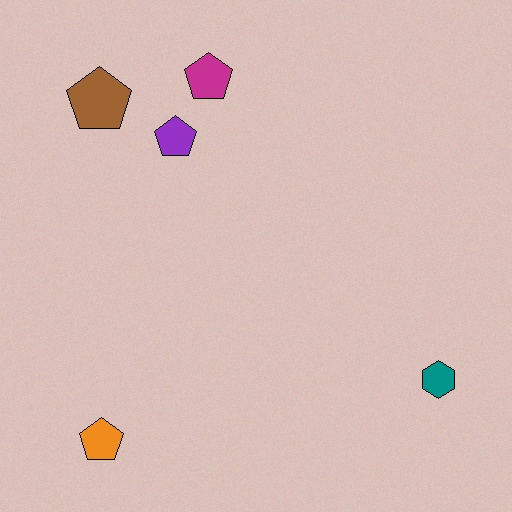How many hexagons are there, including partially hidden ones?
There is 1 hexagon.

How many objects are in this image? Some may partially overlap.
There are 5 objects.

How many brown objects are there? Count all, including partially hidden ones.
There is 1 brown object.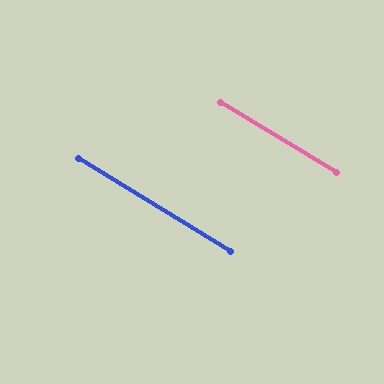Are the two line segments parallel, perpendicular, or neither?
Parallel — their directions differ by only 0.2°.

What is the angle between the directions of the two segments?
Approximately 0 degrees.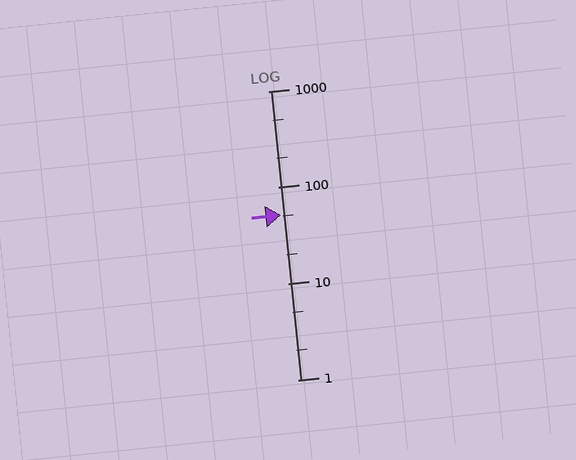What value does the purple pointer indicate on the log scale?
The pointer indicates approximately 51.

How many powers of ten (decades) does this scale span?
The scale spans 3 decades, from 1 to 1000.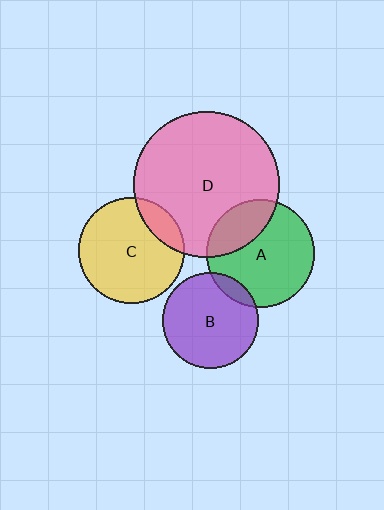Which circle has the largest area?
Circle D (pink).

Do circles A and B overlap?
Yes.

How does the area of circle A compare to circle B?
Approximately 1.3 times.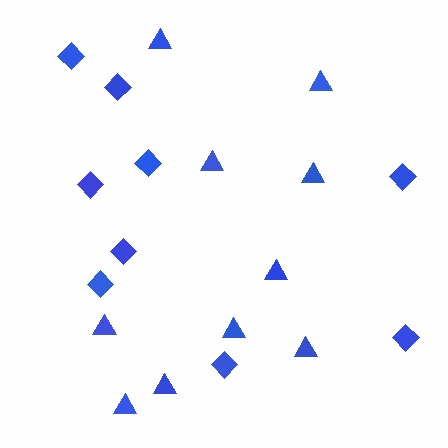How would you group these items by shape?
There are 2 groups: one group of triangles (10) and one group of diamonds (9).